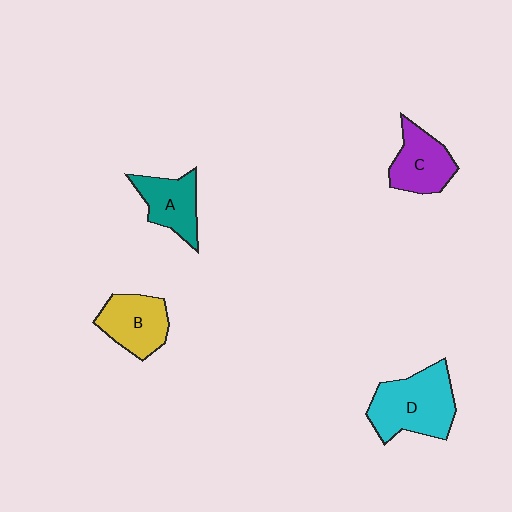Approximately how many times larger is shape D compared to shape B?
Approximately 1.4 times.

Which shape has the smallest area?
Shape A (teal).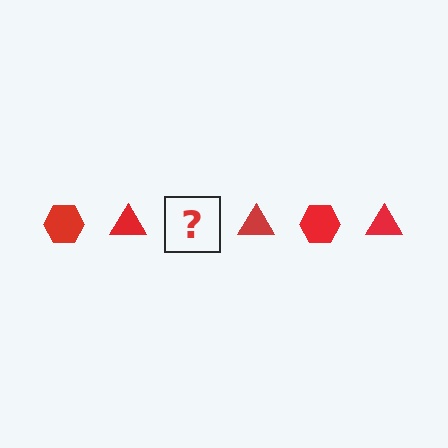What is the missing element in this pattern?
The missing element is a red hexagon.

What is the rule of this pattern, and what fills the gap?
The rule is that the pattern cycles through hexagon, triangle shapes in red. The gap should be filled with a red hexagon.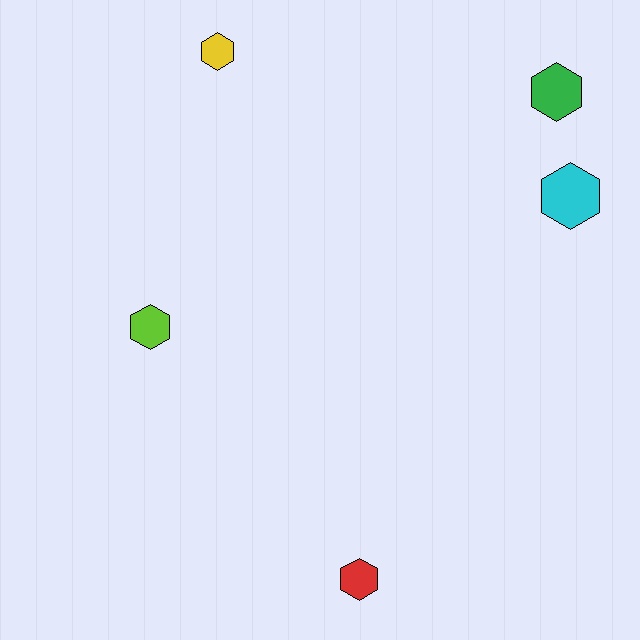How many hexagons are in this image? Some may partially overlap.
There are 5 hexagons.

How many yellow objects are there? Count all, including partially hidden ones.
There is 1 yellow object.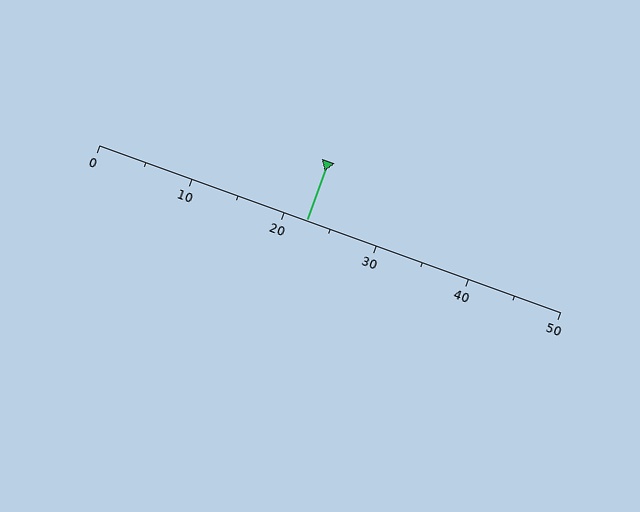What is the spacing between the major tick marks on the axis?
The major ticks are spaced 10 apart.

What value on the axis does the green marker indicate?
The marker indicates approximately 22.5.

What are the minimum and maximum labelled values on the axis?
The axis runs from 0 to 50.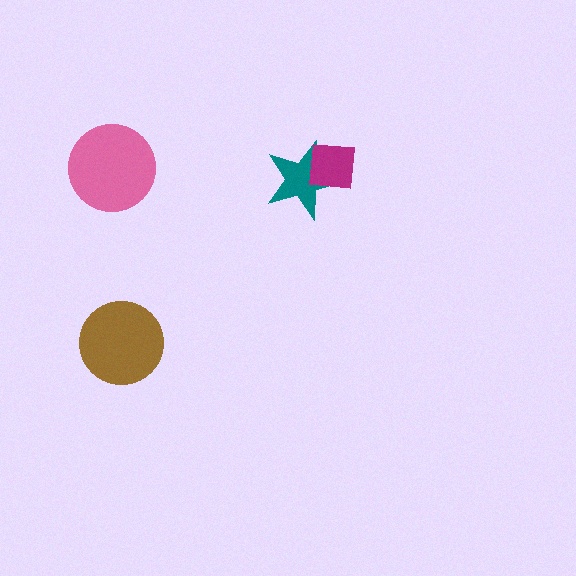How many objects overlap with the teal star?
1 object overlaps with the teal star.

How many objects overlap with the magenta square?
1 object overlaps with the magenta square.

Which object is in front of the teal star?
The magenta square is in front of the teal star.